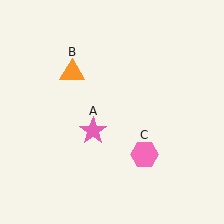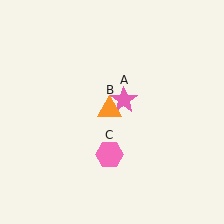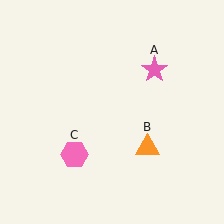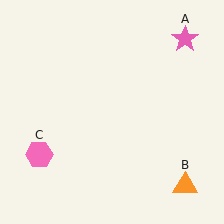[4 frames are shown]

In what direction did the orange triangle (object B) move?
The orange triangle (object B) moved down and to the right.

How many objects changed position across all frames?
3 objects changed position: pink star (object A), orange triangle (object B), pink hexagon (object C).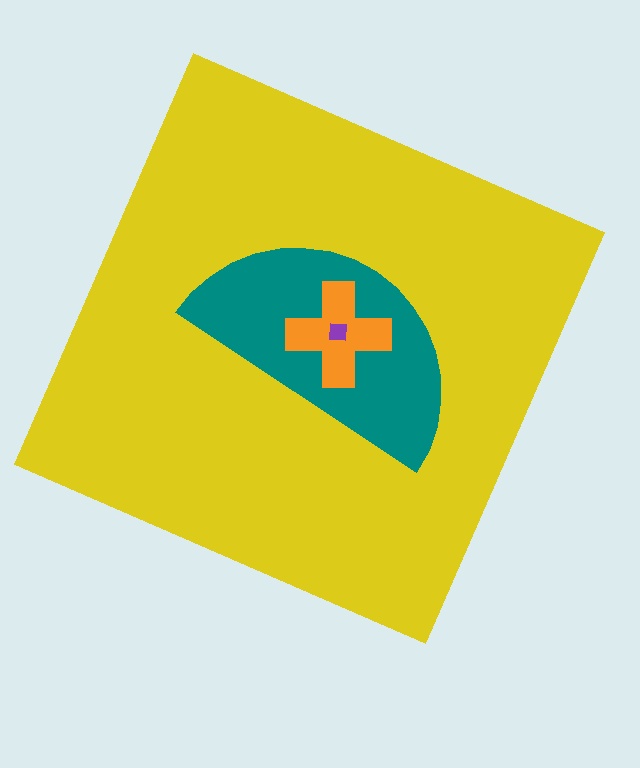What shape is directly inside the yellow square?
The teal semicircle.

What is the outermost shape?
The yellow square.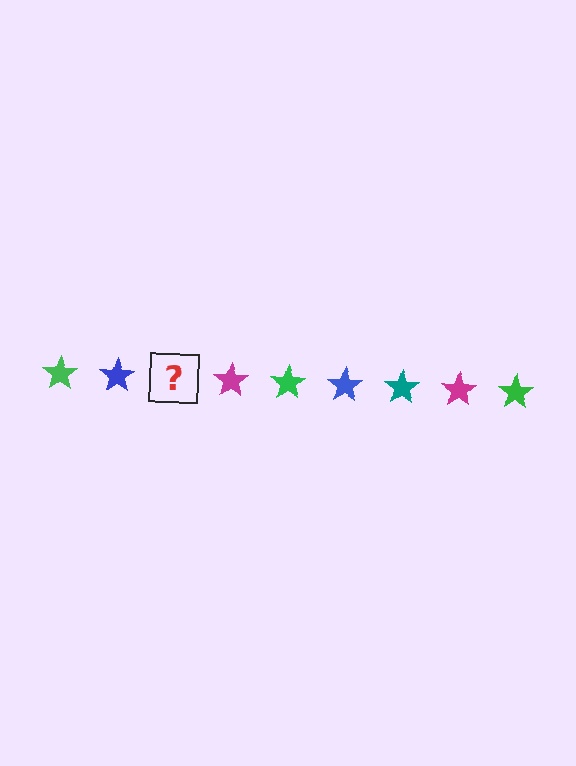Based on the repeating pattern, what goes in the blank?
The blank should be a teal star.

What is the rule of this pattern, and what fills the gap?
The rule is that the pattern cycles through green, blue, teal, magenta stars. The gap should be filled with a teal star.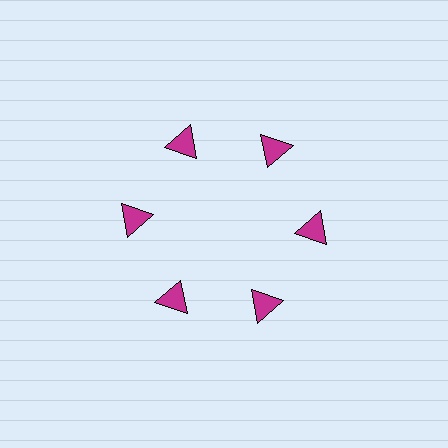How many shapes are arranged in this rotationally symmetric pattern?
There are 6 shapes, arranged in 6 groups of 1.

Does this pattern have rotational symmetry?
Yes, this pattern has 6-fold rotational symmetry. It looks the same after rotating 60 degrees around the center.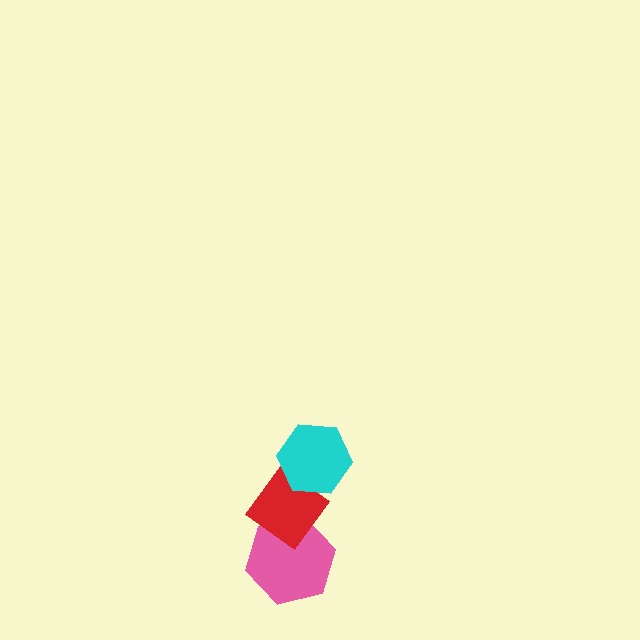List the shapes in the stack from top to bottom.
From top to bottom: the cyan hexagon, the red diamond, the pink hexagon.